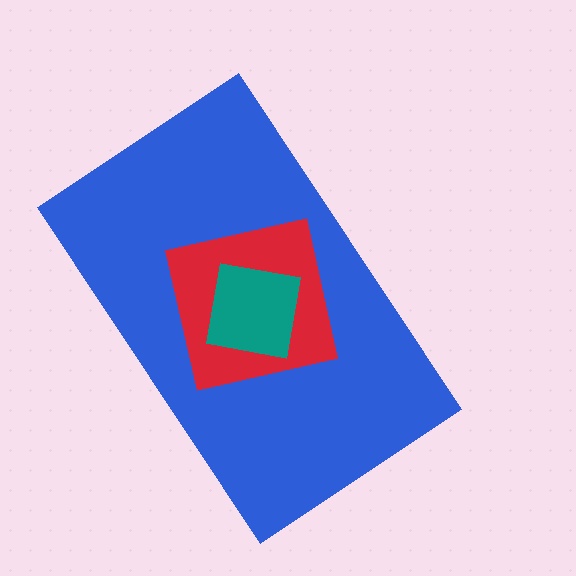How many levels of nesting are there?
3.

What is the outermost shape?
The blue rectangle.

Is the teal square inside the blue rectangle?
Yes.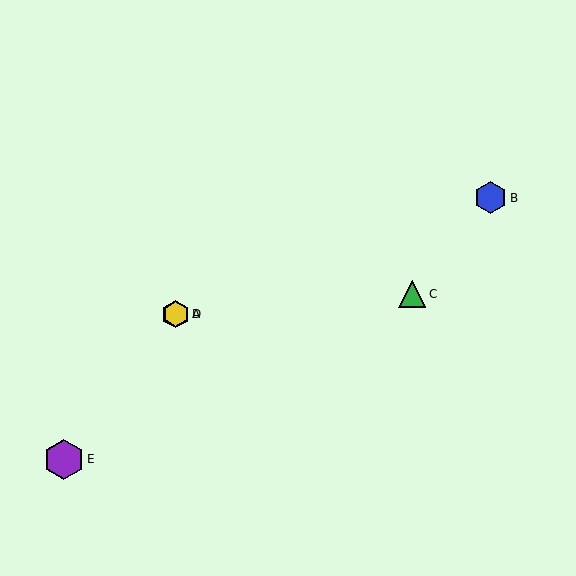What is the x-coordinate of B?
Object B is at x≈490.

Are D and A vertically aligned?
Yes, both are at x≈176.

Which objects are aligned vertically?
Objects A, D are aligned vertically.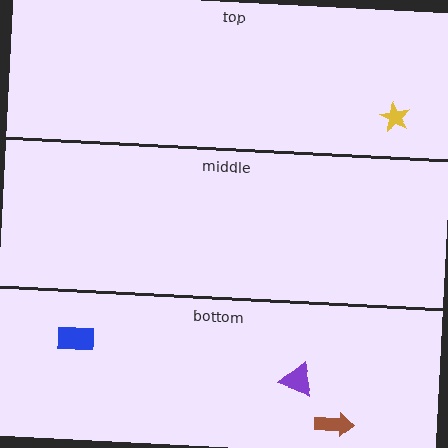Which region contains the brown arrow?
The bottom region.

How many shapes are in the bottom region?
3.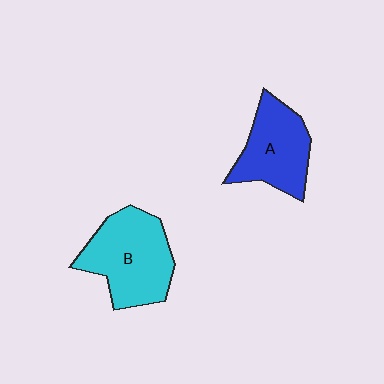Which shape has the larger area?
Shape B (cyan).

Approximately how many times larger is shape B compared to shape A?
Approximately 1.3 times.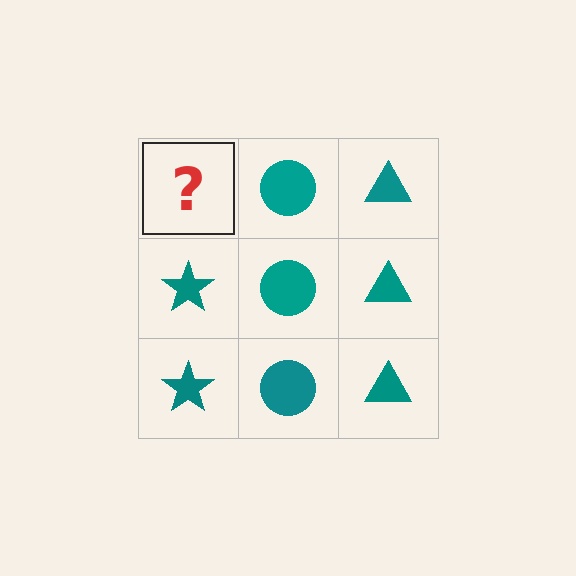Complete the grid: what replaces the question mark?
The question mark should be replaced with a teal star.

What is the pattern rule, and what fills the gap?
The rule is that each column has a consistent shape. The gap should be filled with a teal star.